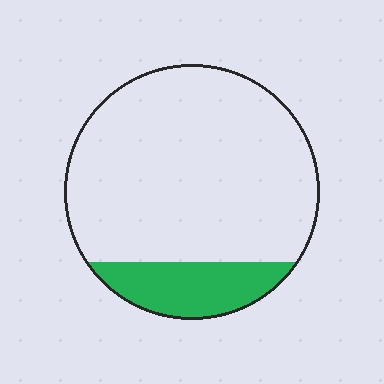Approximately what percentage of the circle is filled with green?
Approximately 15%.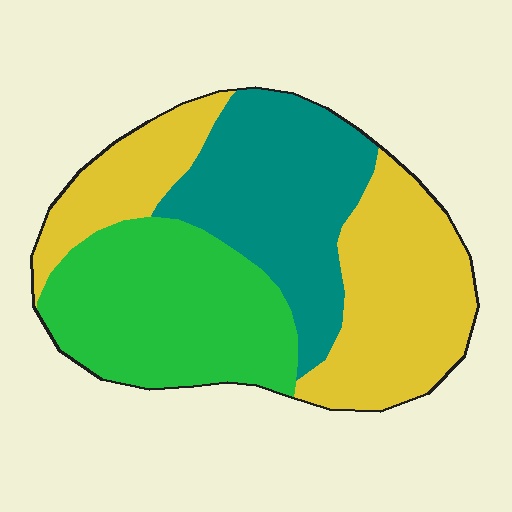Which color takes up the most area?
Yellow, at roughly 40%.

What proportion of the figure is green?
Green covers around 30% of the figure.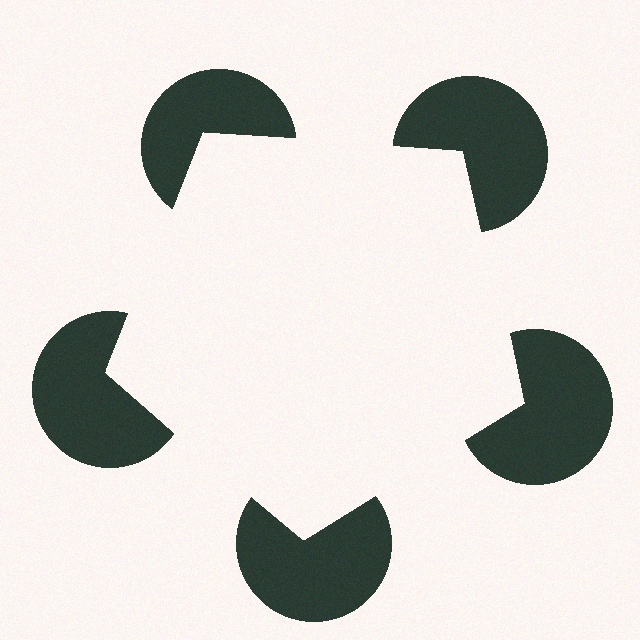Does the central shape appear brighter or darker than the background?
It typically appears slightly brighter than the background, even though no actual brightness change is drawn.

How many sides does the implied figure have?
5 sides.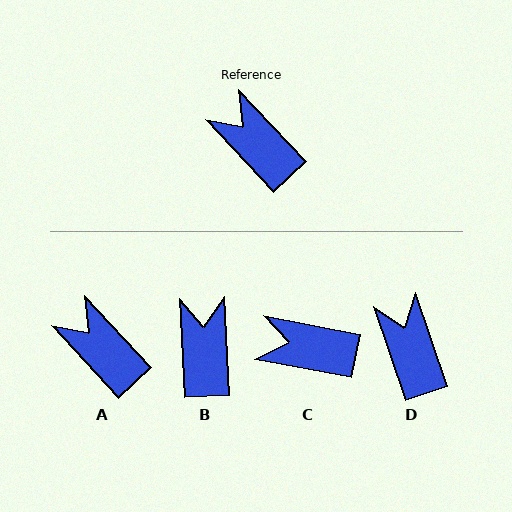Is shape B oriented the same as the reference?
No, it is off by about 40 degrees.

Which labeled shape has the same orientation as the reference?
A.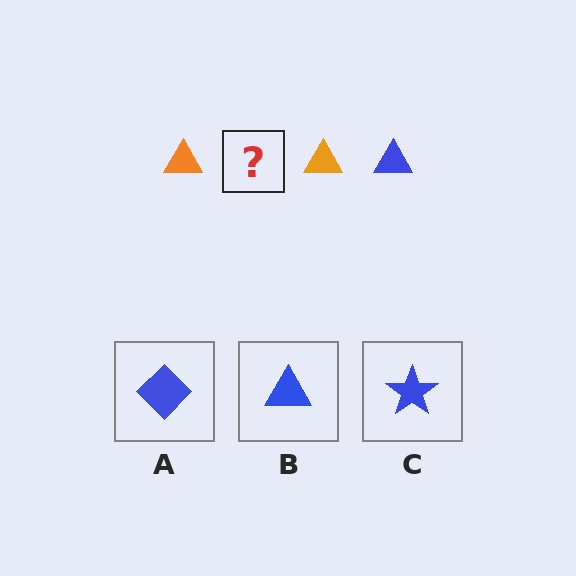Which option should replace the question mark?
Option B.